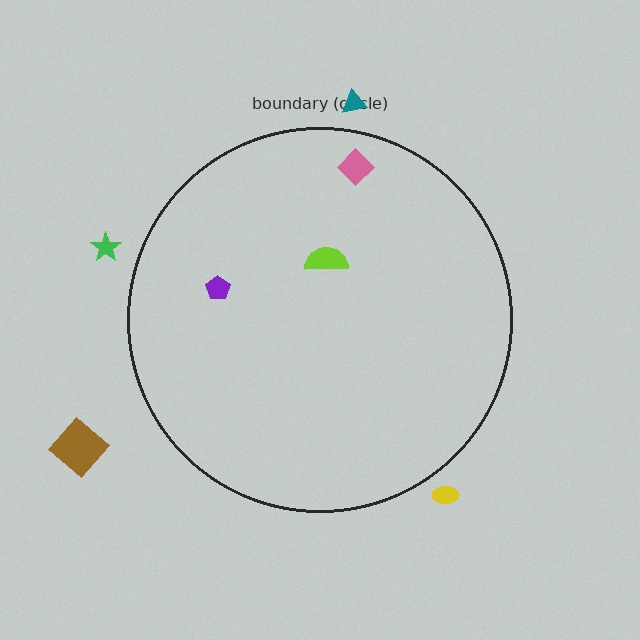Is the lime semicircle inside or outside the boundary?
Inside.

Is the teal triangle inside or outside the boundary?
Outside.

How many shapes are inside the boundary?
3 inside, 4 outside.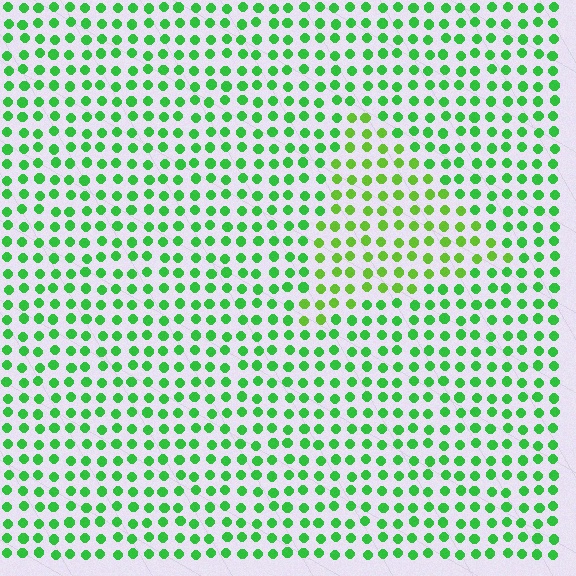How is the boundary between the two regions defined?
The boundary is defined purely by a slight shift in hue (about 27 degrees). Spacing, size, and orientation are identical on both sides.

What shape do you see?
I see a triangle.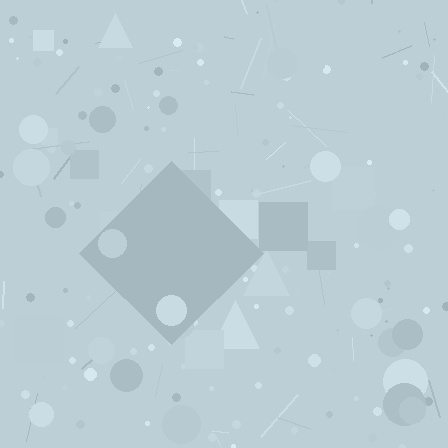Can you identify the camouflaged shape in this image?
The camouflaged shape is a diamond.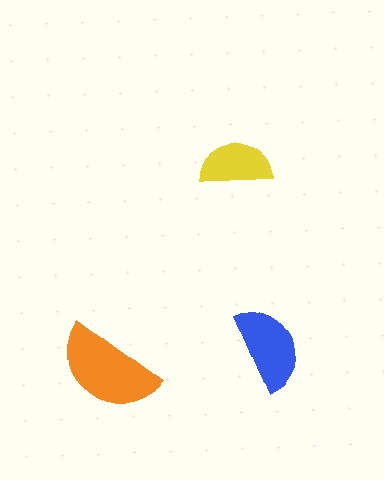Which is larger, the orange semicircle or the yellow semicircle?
The orange one.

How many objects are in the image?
There are 3 objects in the image.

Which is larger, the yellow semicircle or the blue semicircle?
The blue one.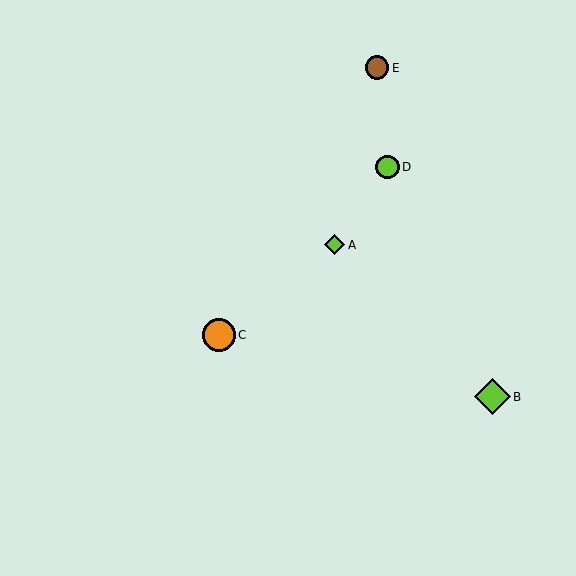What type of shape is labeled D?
Shape D is a lime circle.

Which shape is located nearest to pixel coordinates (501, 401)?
The lime diamond (labeled B) at (492, 397) is nearest to that location.